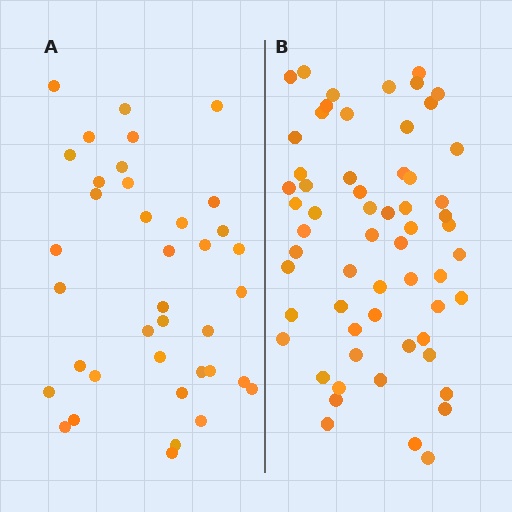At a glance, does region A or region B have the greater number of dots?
Region B (the right region) has more dots.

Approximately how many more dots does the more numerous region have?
Region B has approximately 20 more dots than region A.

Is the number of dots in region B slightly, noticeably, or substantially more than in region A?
Region B has substantially more. The ratio is roughly 1.6 to 1.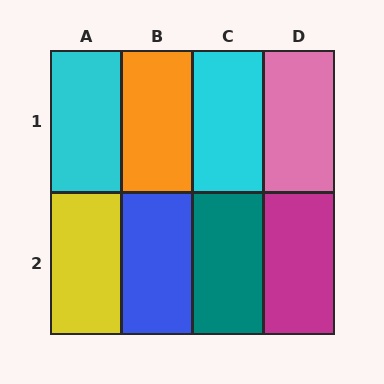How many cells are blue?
1 cell is blue.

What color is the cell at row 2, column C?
Teal.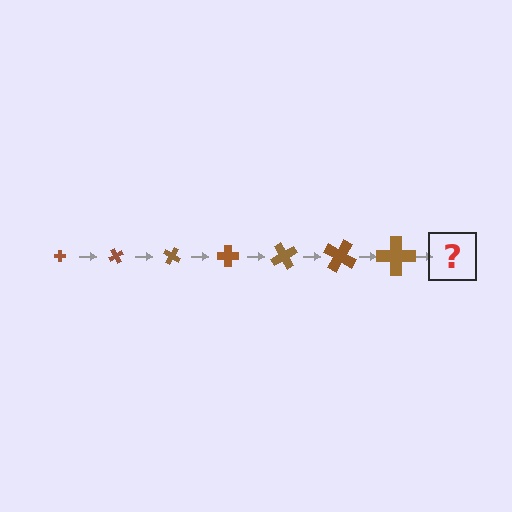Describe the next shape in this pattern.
It should be a cross, larger than the previous one and rotated 420 degrees from the start.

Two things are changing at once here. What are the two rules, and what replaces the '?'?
The two rules are that the cross grows larger each step and it rotates 60 degrees each step. The '?' should be a cross, larger than the previous one and rotated 420 degrees from the start.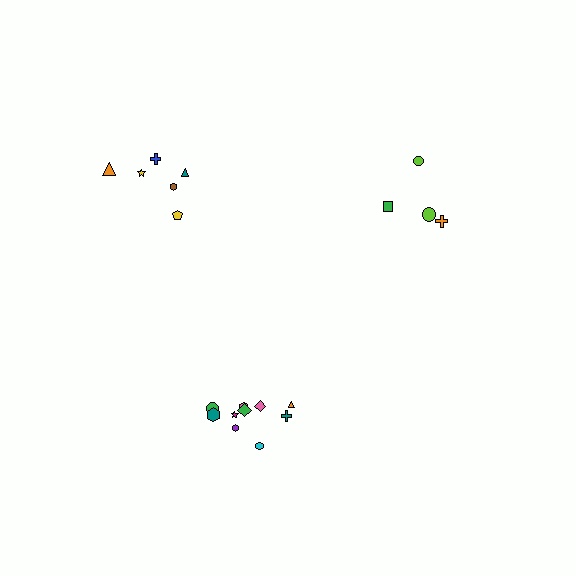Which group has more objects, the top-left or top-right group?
The top-left group.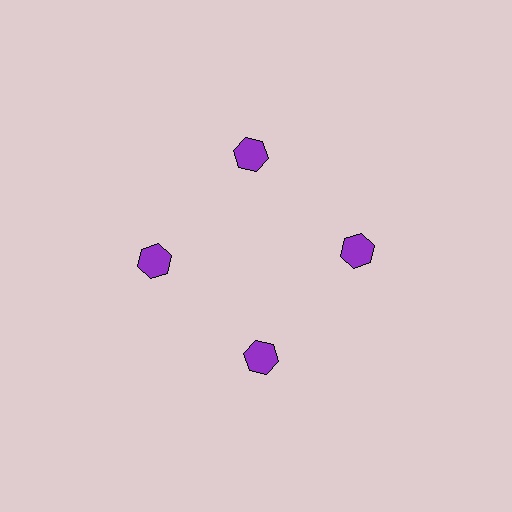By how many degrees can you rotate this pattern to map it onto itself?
The pattern maps onto itself every 90 degrees of rotation.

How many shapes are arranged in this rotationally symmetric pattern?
There are 4 shapes, arranged in 4 groups of 1.